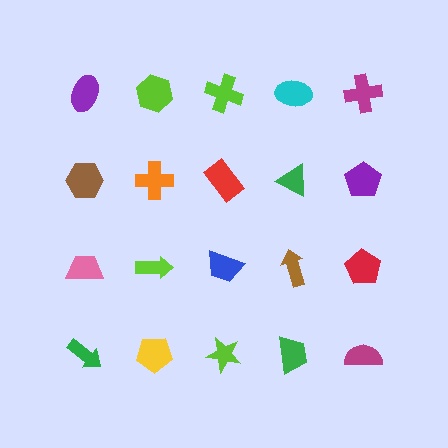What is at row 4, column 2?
A yellow pentagon.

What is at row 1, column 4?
A cyan ellipse.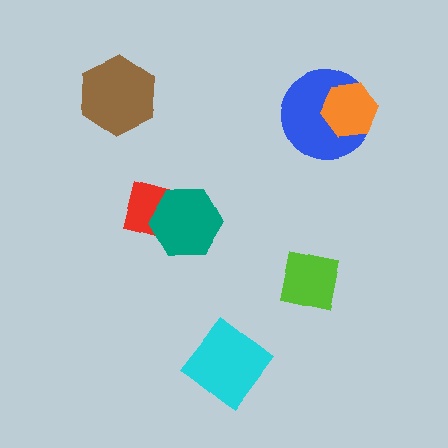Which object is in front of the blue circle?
The orange hexagon is in front of the blue circle.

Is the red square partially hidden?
Yes, it is partially covered by another shape.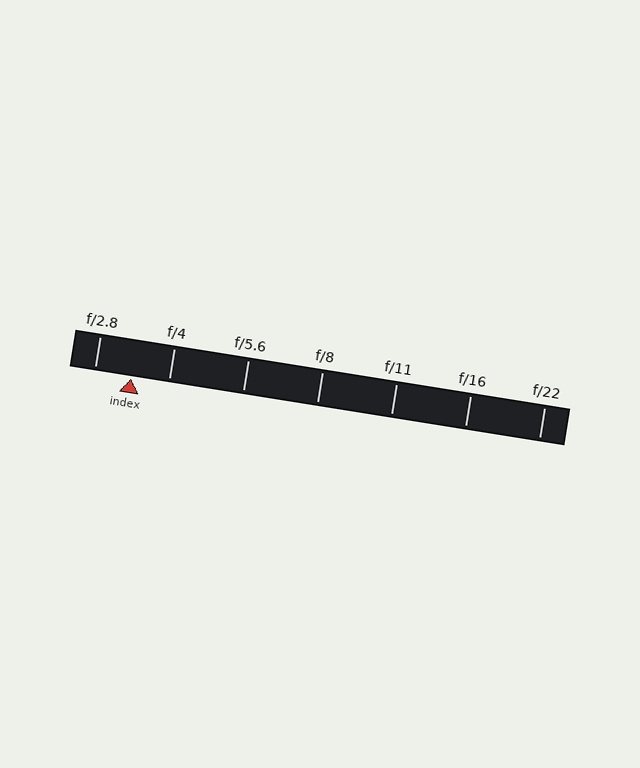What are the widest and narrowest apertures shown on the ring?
The widest aperture shown is f/2.8 and the narrowest is f/22.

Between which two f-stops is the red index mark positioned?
The index mark is between f/2.8 and f/4.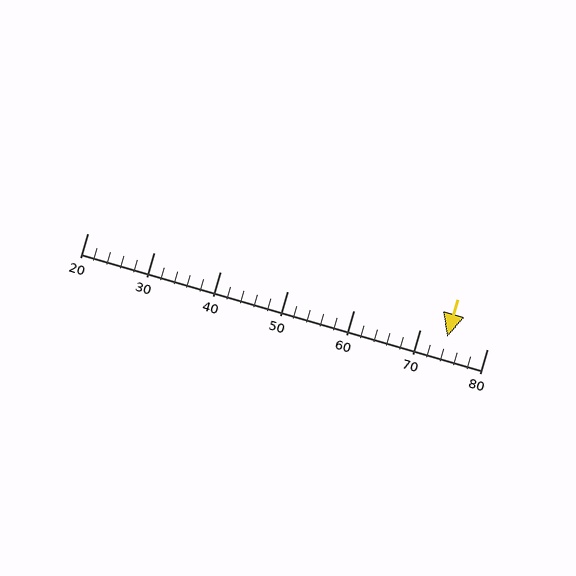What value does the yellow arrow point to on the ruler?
The yellow arrow points to approximately 74.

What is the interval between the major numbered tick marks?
The major tick marks are spaced 10 units apart.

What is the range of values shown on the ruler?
The ruler shows values from 20 to 80.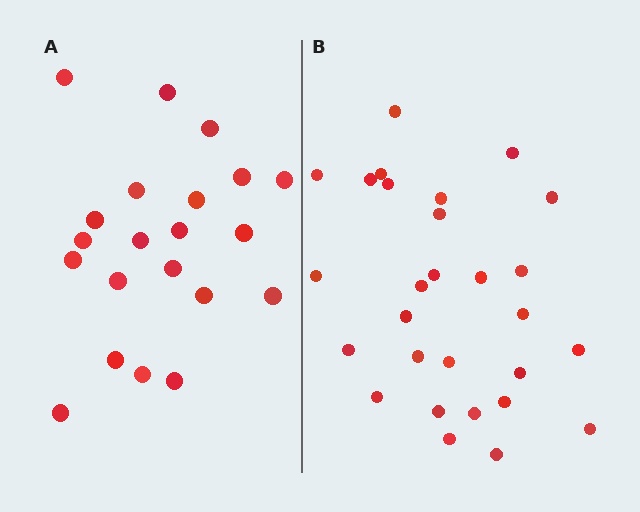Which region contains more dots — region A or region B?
Region B (the right region) has more dots.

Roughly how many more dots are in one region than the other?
Region B has roughly 8 or so more dots than region A.